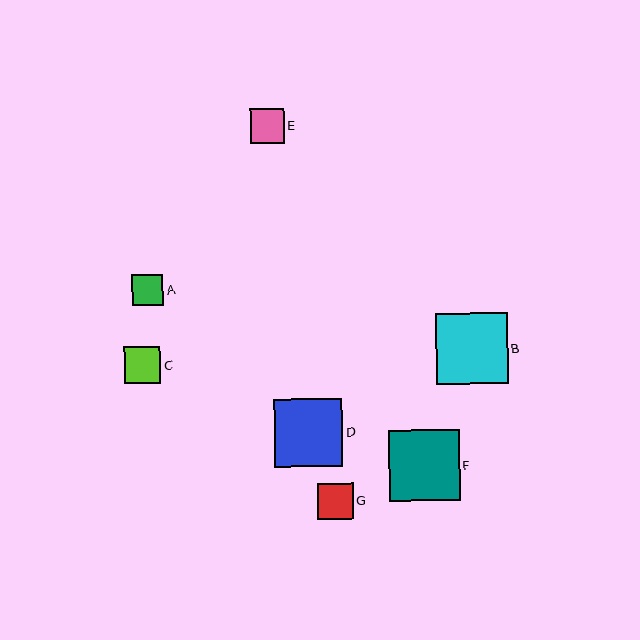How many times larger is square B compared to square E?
Square B is approximately 2.1 times the size of square E.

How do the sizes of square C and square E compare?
Square C and square E are approximately the same size.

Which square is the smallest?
Square A is the smallest with a size of approximately 32 pixels.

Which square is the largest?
Square B is the largest with a size of approximately 71 pixels.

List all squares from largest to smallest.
From largest to smallest: B, F, D, G, C, E, A.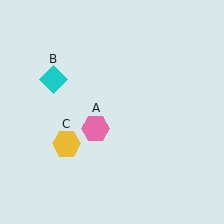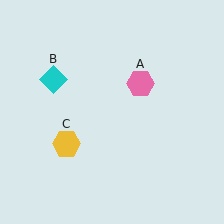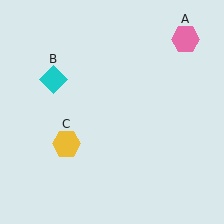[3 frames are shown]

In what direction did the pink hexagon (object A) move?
The pink hexagon (object A) moved up and to the right.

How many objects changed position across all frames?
1 object changed position: pink hexagon (object A).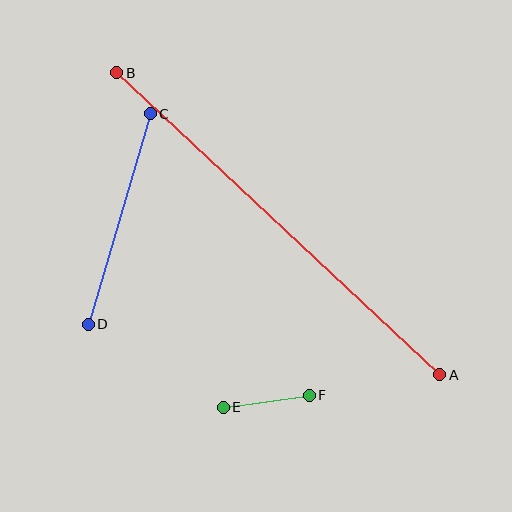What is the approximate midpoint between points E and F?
The midpoint is at approximately (266, 401) pixels.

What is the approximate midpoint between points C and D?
The midpoint is at approximately (119, 219) pixels.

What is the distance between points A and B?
The distance is approximately 442 pixels.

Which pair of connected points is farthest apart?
Points A and B are farthest apart.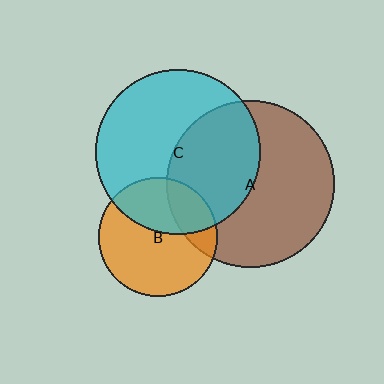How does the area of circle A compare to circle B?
Approximately 2.0 times.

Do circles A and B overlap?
Yes.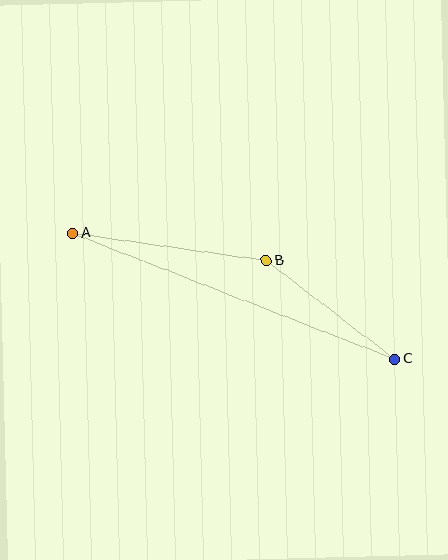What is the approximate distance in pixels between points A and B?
The distance between A and B is approximately 196 pixels.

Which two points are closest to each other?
Points B and C are closest to each other.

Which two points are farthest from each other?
Points A and C are farthest from each other.